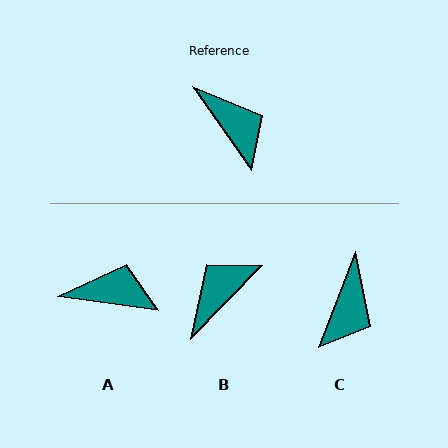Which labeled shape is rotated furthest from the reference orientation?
B, about 100 degrees away.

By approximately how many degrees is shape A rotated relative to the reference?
Approximately 47 degrees counter-clockwise.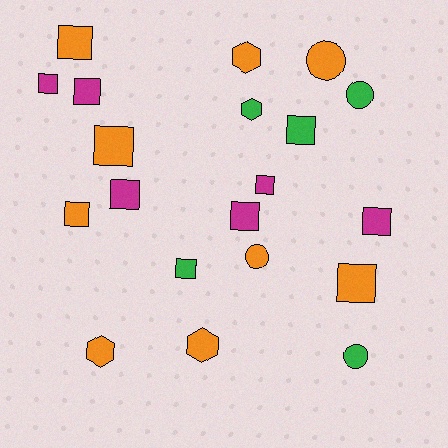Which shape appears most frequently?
Square, with 12 objects.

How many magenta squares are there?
There are 6 magenta squares.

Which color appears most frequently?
Orange, with 9 objects.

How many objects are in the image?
There are 20 objects.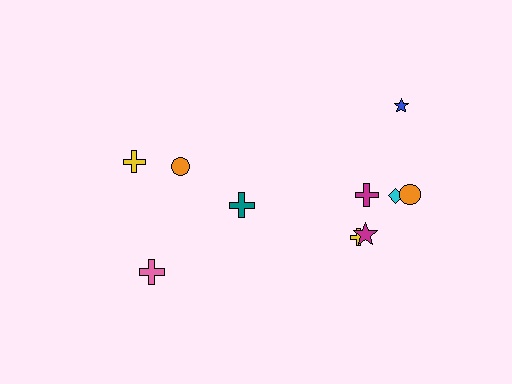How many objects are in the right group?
There are 6 objects.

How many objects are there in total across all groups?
There are 10 objects.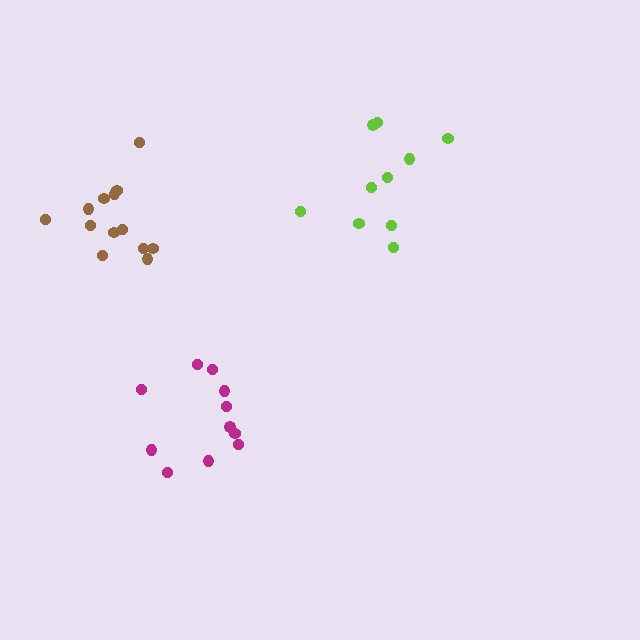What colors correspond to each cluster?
The clusters are colored: brown, magenta, lime.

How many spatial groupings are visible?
There are 3 spatial groupings.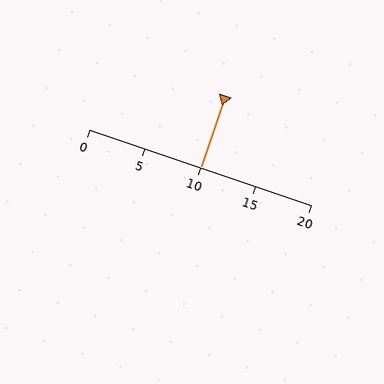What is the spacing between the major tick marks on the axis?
The major ticks are spaced 5 apart.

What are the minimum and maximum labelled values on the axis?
The axis runs from 0 to 20.